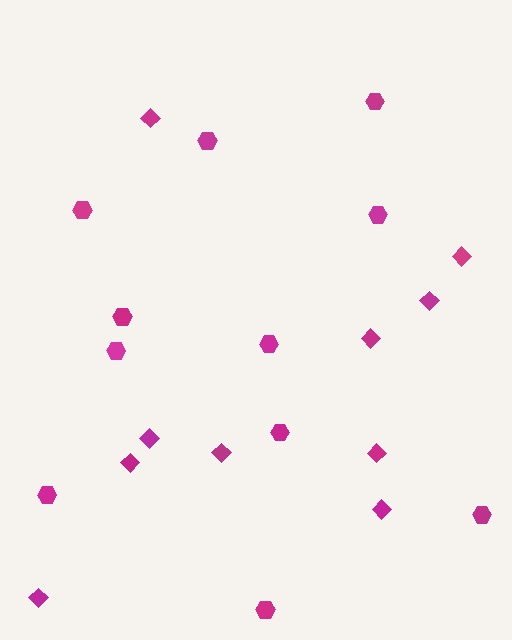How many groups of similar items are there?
There are 2 groups: one group of hexagons (11) and one group of diamonds (10).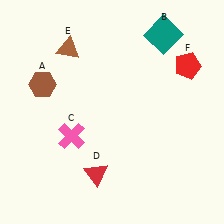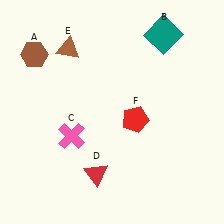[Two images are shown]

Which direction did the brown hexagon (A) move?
The brown hexagon (A) moved up.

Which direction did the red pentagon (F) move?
The red pentagon (F) moved down.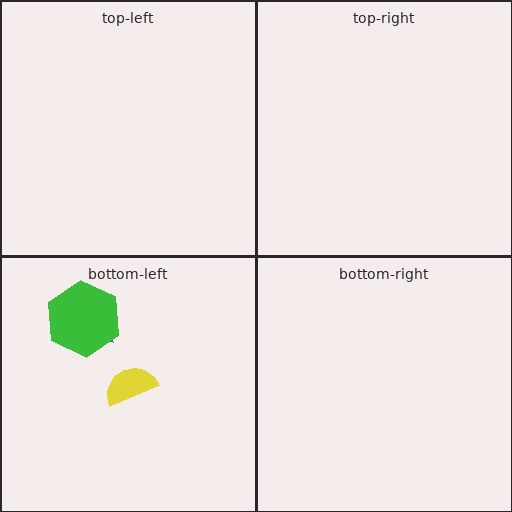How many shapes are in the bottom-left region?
3.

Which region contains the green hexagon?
The bottom-left region.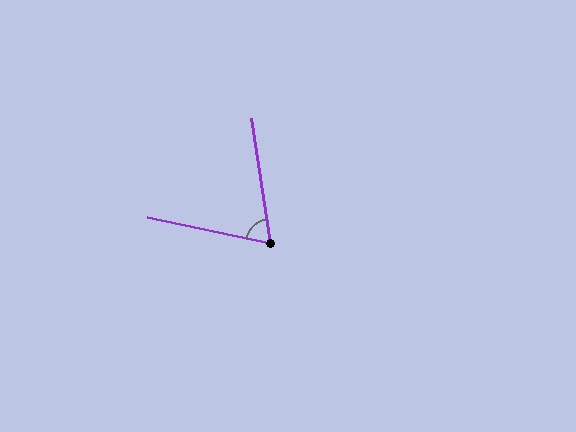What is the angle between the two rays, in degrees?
Approximately 69 degrees.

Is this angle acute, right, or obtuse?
It is acute.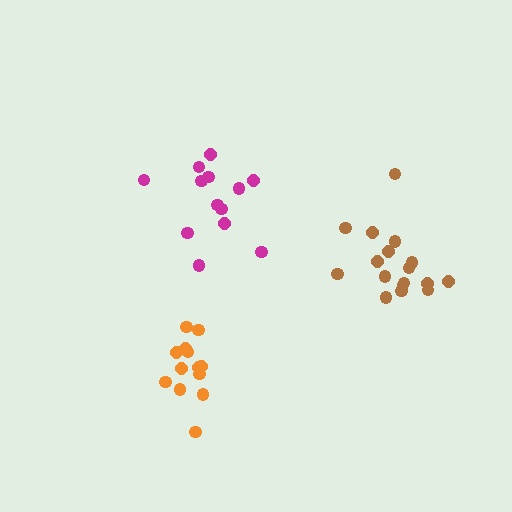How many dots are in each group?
Group 1: 13 dots, Group 2: 13 dots, Group 3: 17 dots (43 total).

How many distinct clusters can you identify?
There are 3 distinct clusters.